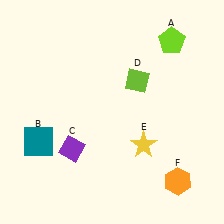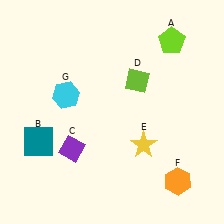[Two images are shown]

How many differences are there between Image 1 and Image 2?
There is 1 difference between the two images.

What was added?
A cyan hexagon (G) was added in Image 2.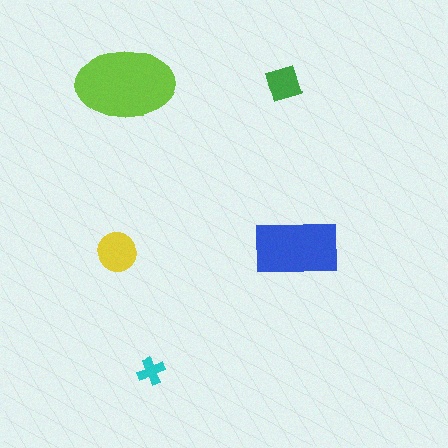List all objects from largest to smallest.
The lime ellipse, the blue rectangle, the yellow circle, the green diamond, the cyan cross.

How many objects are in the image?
There are 5 objects in the image.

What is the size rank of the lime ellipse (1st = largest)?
1st.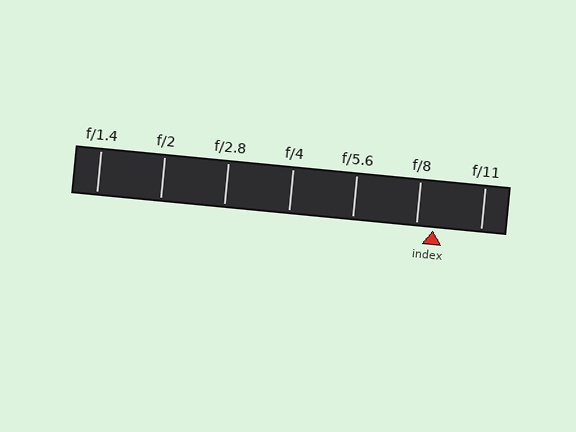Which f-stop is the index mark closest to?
The index mark is closest to f/8.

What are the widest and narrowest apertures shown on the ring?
The widest aperture shown is f/1.4 and the narrowest is f/11.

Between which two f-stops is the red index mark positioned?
The index mark is between f/8 and f/11.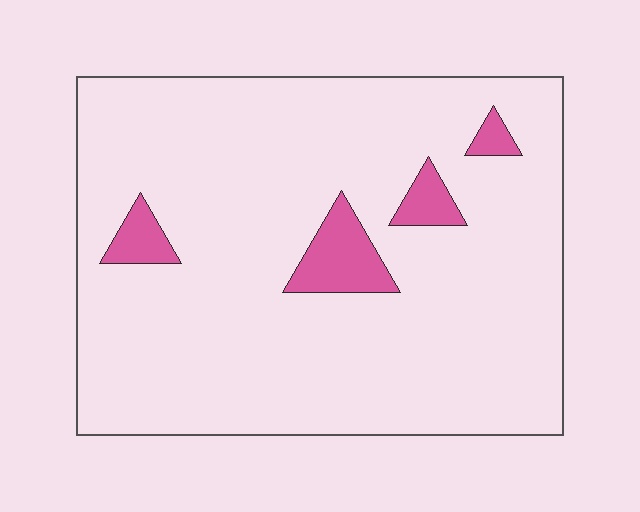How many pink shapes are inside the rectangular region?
4.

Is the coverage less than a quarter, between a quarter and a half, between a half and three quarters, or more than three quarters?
Less than a quarter.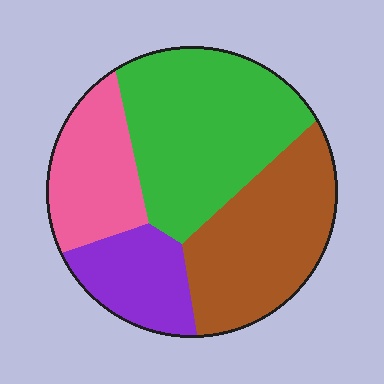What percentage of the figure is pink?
Pink takes up about one fifth (1/5) of the figure.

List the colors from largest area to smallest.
From largest to smallest: green, brown, pink, purple.